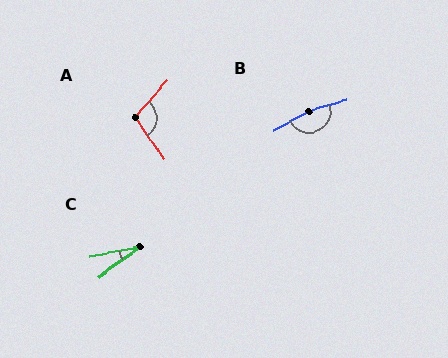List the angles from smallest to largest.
C (25°), A (104°), B (167°).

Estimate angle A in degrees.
Approximately 104 degrees.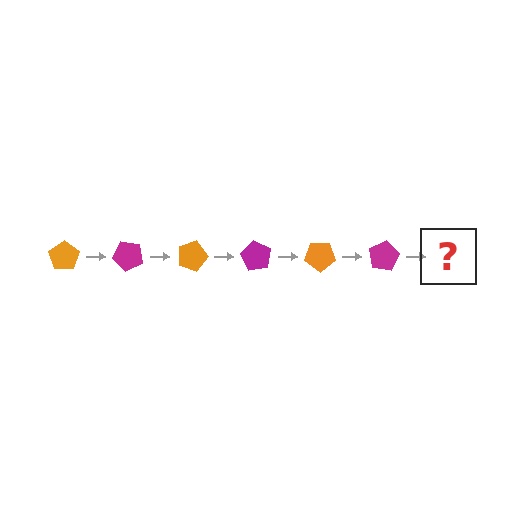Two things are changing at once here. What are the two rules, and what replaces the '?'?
The two rules are that it rotates 45 degrees each step and the color cycles through orange and magenta. The '?' should be an orange pentagon, rotated 270 degrees from the start.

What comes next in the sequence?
The next element should be an orange pentagon, rotated 270 degrees from the start.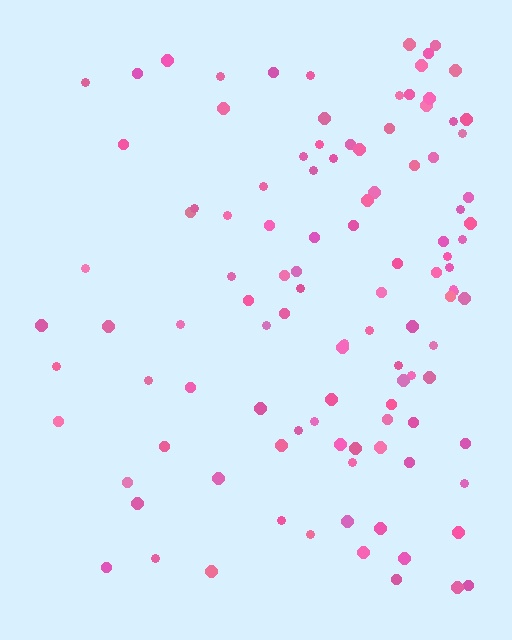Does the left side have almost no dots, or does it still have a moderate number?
Still a moderate number, just noticeably fewer than the right.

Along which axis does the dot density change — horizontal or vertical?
Horizontal.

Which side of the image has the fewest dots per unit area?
The left.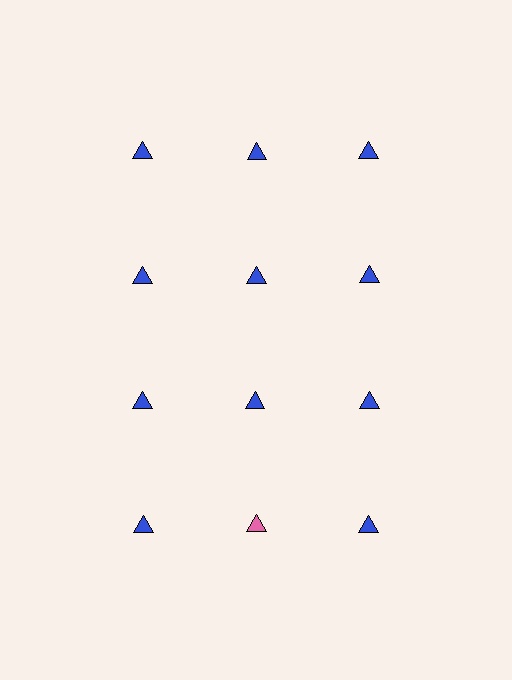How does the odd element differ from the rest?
It has a different color: pink instead of blue.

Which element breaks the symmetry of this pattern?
The pink triangle in the fourth row, second from left column breaks the symmetry. All other shapes are blue triangles.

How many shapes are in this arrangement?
There are 12 shapes arranged in a grid pattern.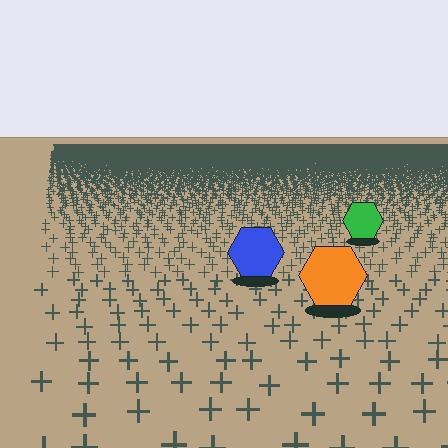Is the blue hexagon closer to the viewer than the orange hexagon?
No. The orange hexagon is closer — you can tell from the texture gradient: the ground texture is coarser near it.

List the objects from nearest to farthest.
From nearest to farthest: the orange hexagon, the blue hexagon, the green hexagon.